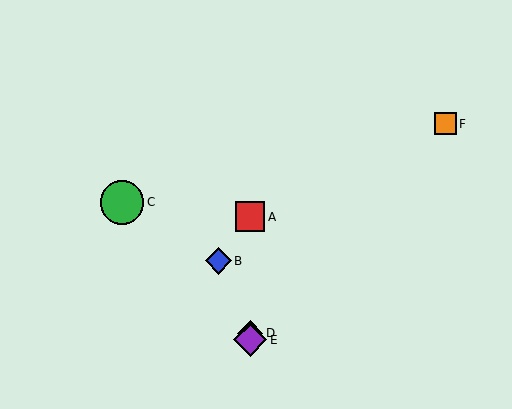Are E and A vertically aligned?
Yes, both are at x≈250.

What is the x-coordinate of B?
Object B is at x≈218.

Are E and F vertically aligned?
No, E is at x≈250 and F is at x≈445.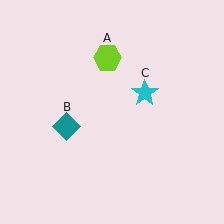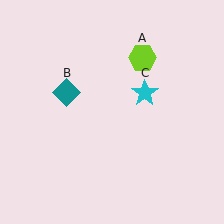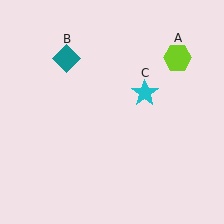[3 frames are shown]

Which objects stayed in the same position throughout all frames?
Cyan star (object C) remained stationary.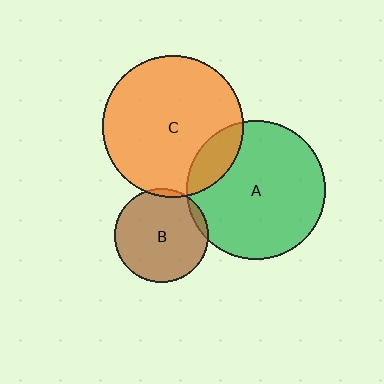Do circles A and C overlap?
Yes.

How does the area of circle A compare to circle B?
Approximately 2.2 times.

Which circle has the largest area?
Circle C (orange).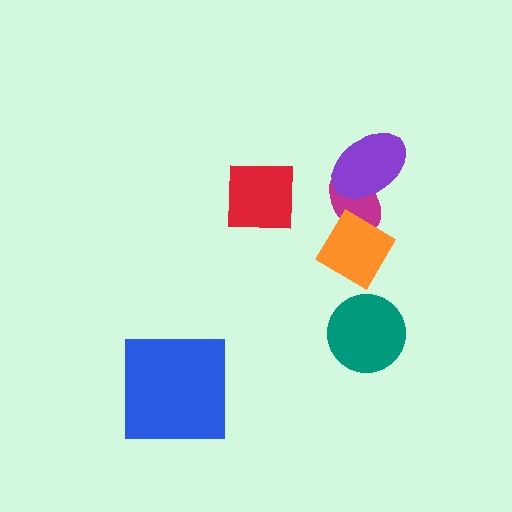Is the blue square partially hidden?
No, no other shape covers it.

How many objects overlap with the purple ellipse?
1 object overlaps with the purple ellipse.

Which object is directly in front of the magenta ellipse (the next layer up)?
The orange diamond is directly in front of the magenta ellipse.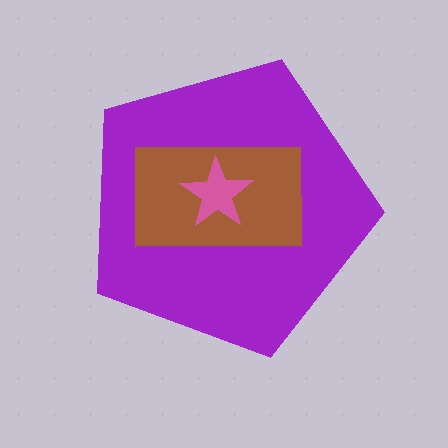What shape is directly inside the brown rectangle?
The pink star.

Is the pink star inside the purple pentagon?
Yes.